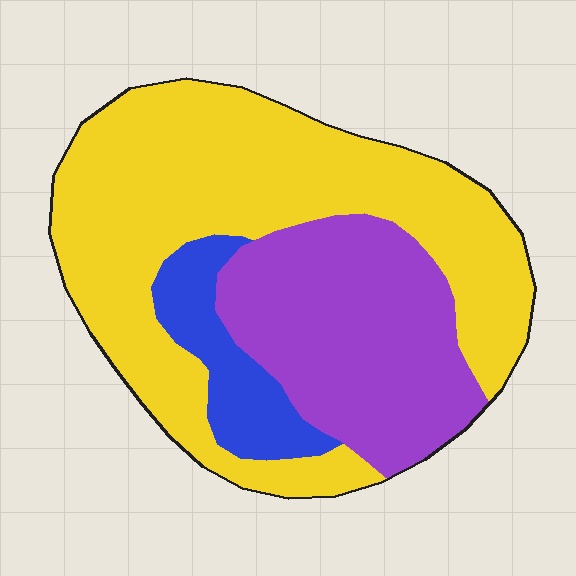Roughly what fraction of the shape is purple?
Purple takes up about one third (1/3) of the shape.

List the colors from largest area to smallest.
From largest to smallest: yellow, purple, blue.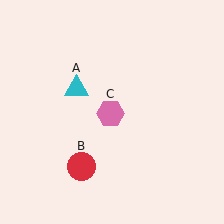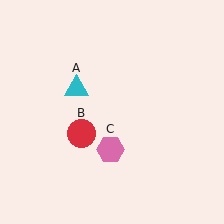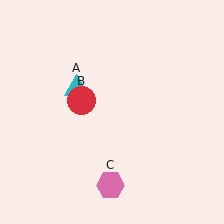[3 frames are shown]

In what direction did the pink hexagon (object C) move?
The pink hexagon (object C) moved down.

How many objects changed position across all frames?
2 objects changed position: red circle (object B), pink hexagon (object C).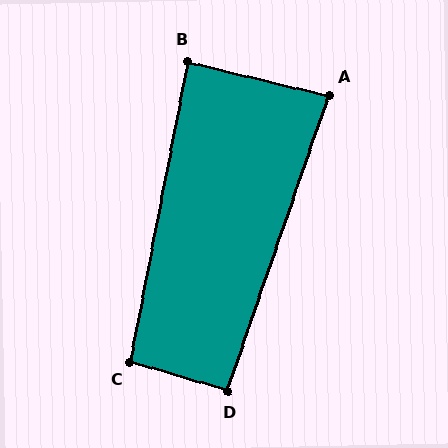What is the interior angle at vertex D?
Approximately 93 degrees (approximately right).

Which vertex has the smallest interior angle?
A, at approximately 84 degrees.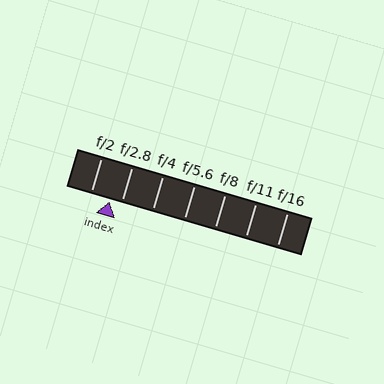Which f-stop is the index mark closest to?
The index mark is closest to f/2.8.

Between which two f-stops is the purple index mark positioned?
The index mark is between f/2 and f/2.8.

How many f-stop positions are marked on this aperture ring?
There are 7 f-stop positions marked.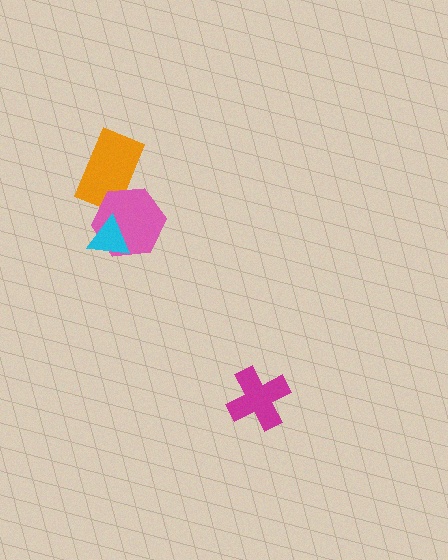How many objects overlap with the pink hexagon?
2 objects overlap with the pink hexagon.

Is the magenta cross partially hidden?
No, no other shape covers it.